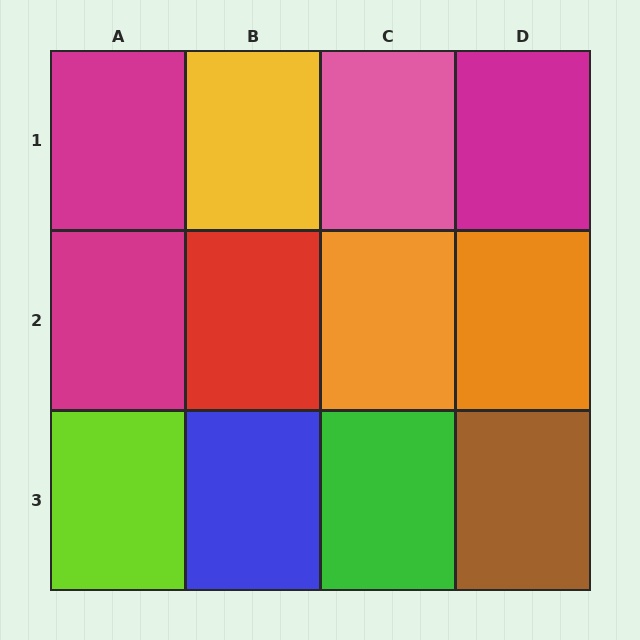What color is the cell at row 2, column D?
Orange.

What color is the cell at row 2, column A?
Magenta.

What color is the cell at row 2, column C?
Orange.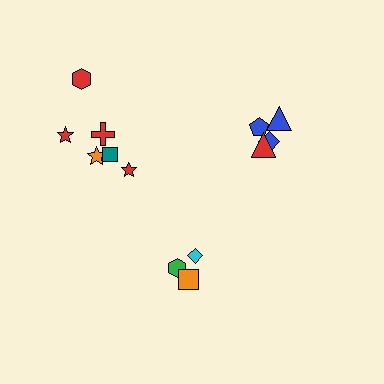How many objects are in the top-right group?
There are 4 objects.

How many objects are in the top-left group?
There are 6 objects.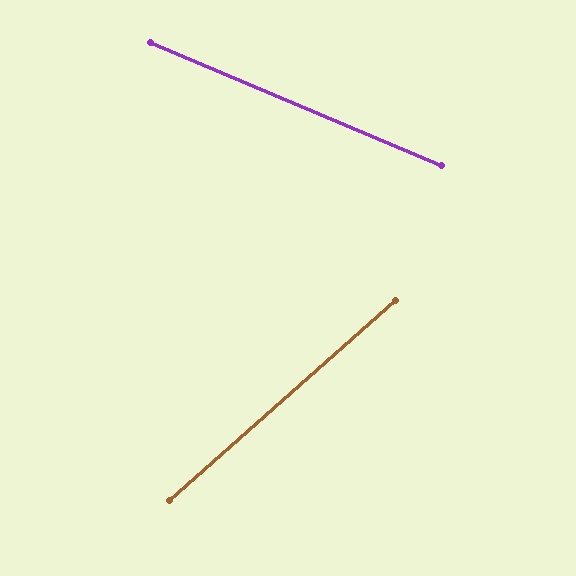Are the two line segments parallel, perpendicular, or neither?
Neither parallel nor perpendicular — they differ by about 64°.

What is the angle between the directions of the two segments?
Approximately 64 degrees.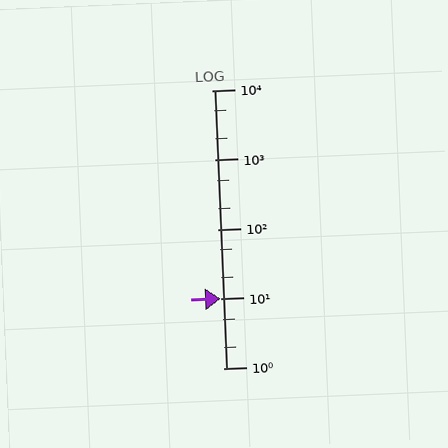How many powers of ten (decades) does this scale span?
The scale spans 4 decades, from 1 to 10000.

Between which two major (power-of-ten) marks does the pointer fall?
The pointer is between 10 and 100.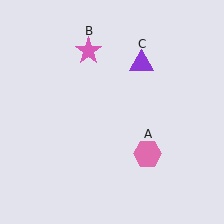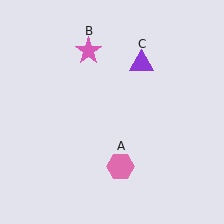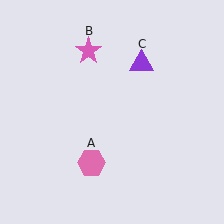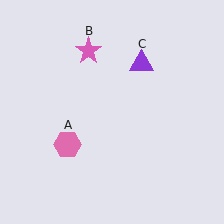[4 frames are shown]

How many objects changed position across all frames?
1 object changed position: pink hexagon (object A).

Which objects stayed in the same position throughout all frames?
Pink star (object B) and purple triangle (object C) remained stationary.